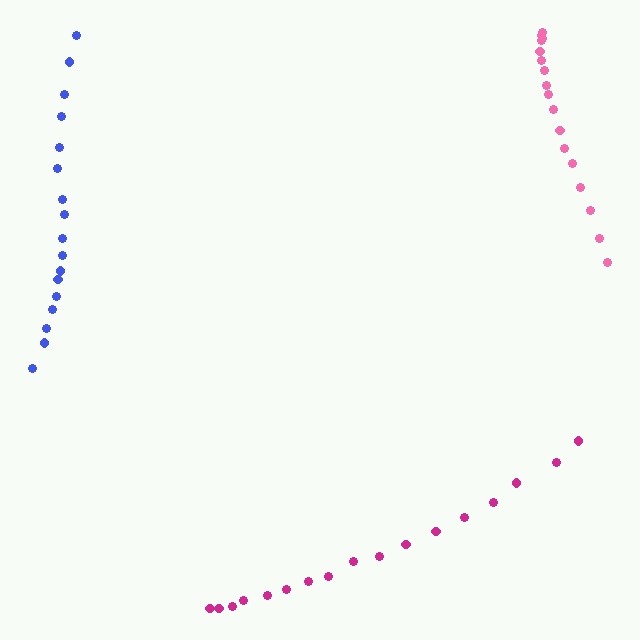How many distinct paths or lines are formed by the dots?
There are 3 distinct paths.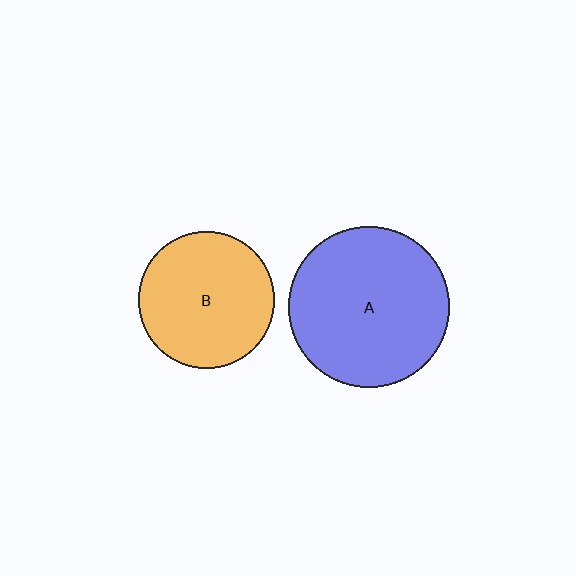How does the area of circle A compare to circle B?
Approximately 1.4 times.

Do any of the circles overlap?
No, none of the circles overlap.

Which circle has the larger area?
Circle A (blue).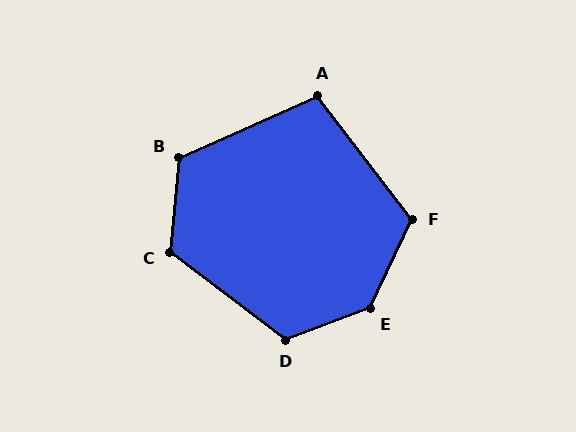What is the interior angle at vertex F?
Approximately 118 degrees (obtuse).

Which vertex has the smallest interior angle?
A, at approximately 103 degrees.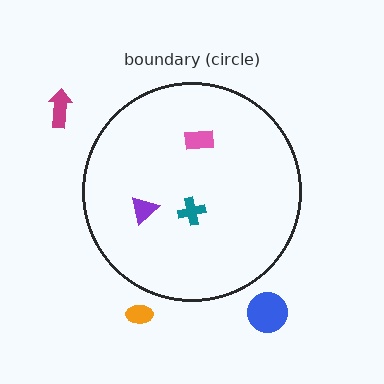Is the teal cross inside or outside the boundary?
Inside.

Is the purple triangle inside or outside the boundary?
Inside.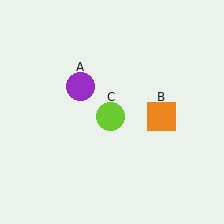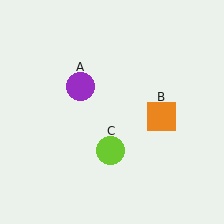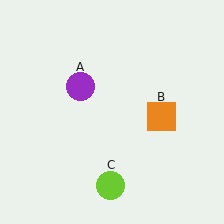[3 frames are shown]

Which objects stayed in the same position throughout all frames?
Purple circle (object A) and orange square (object B) remained stationary.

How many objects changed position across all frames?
1 object changed position: lime circle (object C).